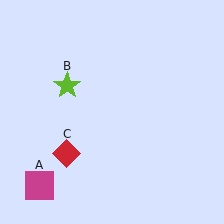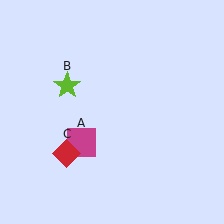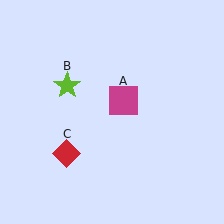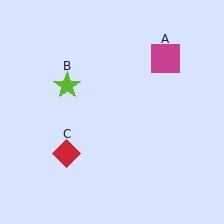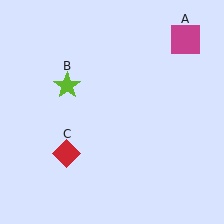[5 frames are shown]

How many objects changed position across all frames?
1 object changed position: magenta square (object A).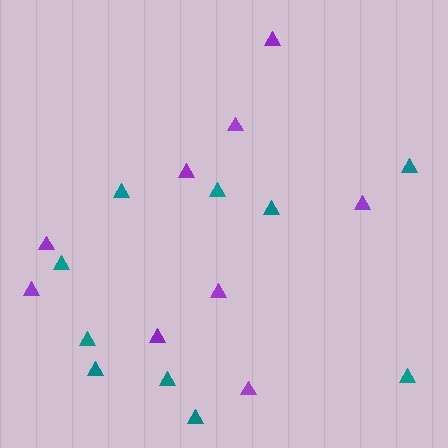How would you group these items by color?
There are 2 groups: one group of purple triangles (9) and one group of teal triangles (10).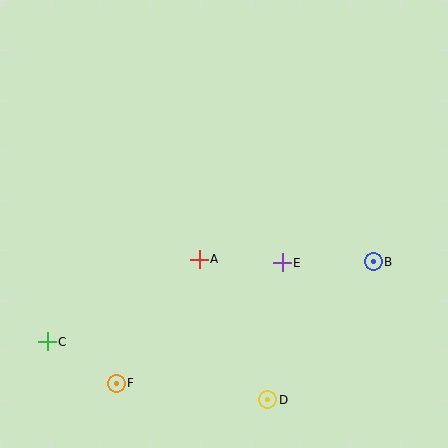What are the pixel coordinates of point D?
Point D is at (268, 400).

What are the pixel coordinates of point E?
Point E is at (282, 263).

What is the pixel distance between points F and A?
The distance between F and A is 149 pixels.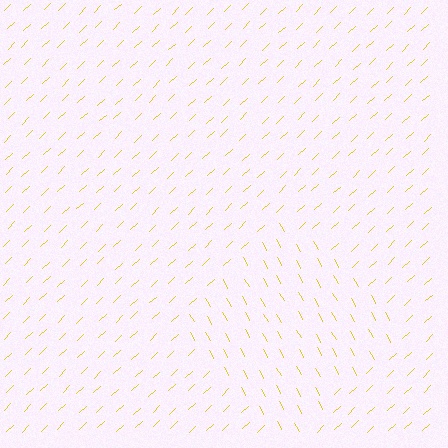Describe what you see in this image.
The image is filled with small yellow line segments. A diamond region in the image has lines oriented differently from the surrounding lines, creating a visible texture boundary.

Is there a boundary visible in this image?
Yes, there is a texture boundary formed by a change in line orientation.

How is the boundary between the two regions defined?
The boundary is defined purely by a change in line orientation (approximately 75 degrees difference). All lines are the same color and thickness.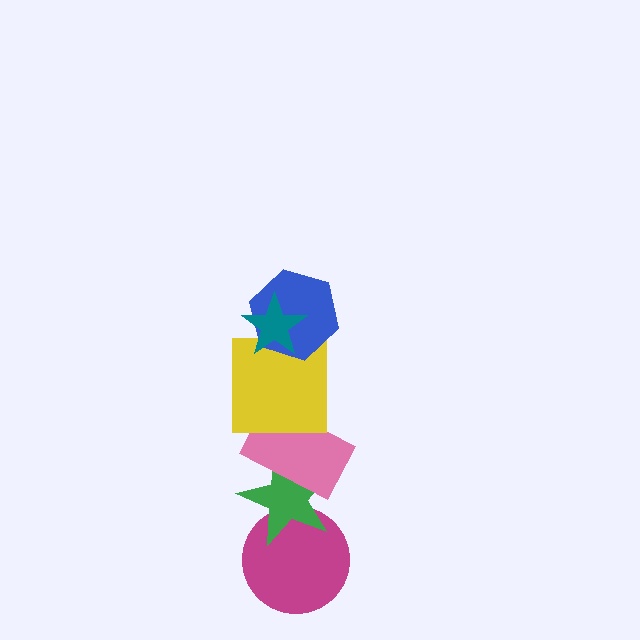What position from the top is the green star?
The green star is 5th from the top.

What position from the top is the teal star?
The teal star is 1st from the top.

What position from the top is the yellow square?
The yellow square is 3rd from the top.